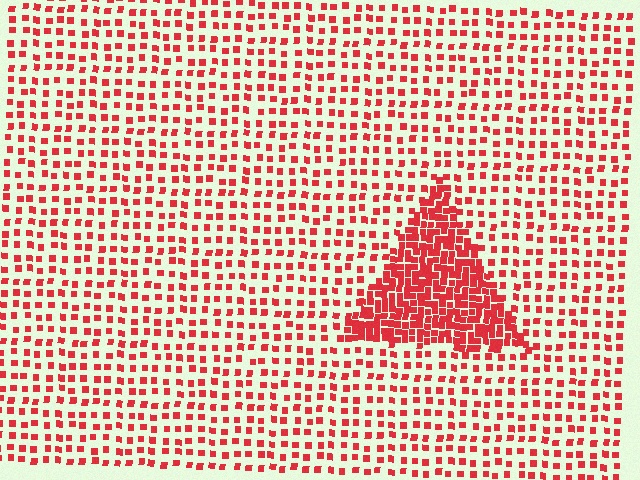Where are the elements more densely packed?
The elements are more densely packed inside the triangle boundary.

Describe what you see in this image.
The image contains small red elements arranged at two different densities. A triangle-shaped region is visible where the elements are more densely packed than the surrounding area.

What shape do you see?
I see a triangle.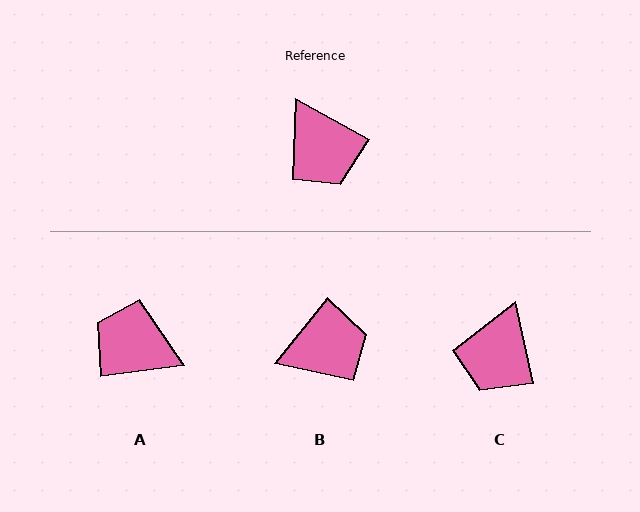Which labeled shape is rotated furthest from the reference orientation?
A, about 144 degrees away.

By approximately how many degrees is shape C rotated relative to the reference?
Approximately 49 degrees clockwise.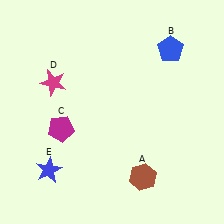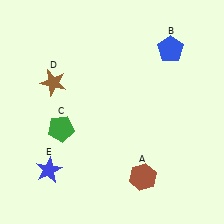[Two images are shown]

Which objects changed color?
C changed from magenta to green. D changed from magenta to brown.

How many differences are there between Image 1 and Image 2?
There are 2 differences between the two images.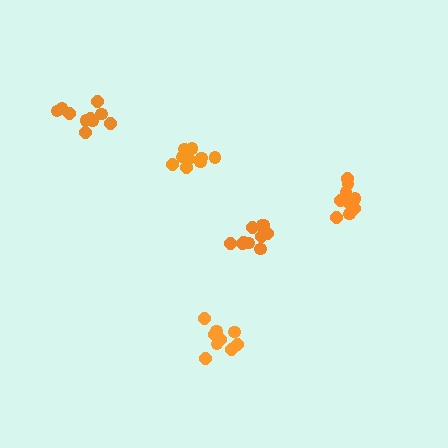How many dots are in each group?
Group 1: 10 dots, Group 2: 9 dots, Group 3: 10 dots, Group 4: 10 dots, Group 5: 9 dots (48 total).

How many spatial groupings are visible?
There are 5 spatial groupings.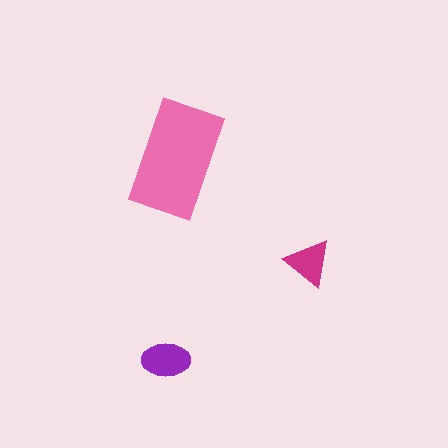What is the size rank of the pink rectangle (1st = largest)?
1st.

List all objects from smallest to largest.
The magenta triangle, the purple ellipse, the pink rectangle.